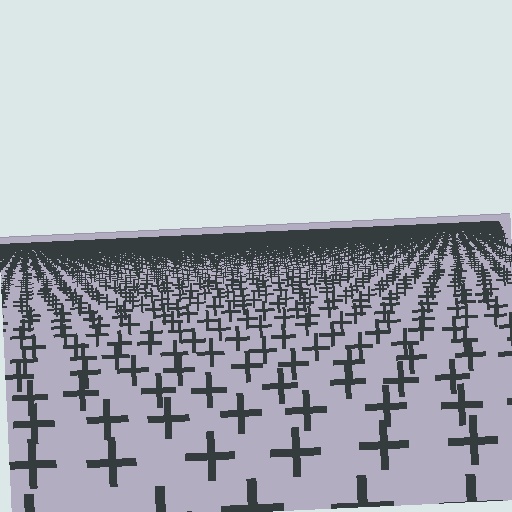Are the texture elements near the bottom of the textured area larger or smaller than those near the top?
Larger. Near the bottom, elements are closer to the viewer and appear at a bigger on-screen size.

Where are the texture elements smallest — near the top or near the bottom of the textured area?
Near the top.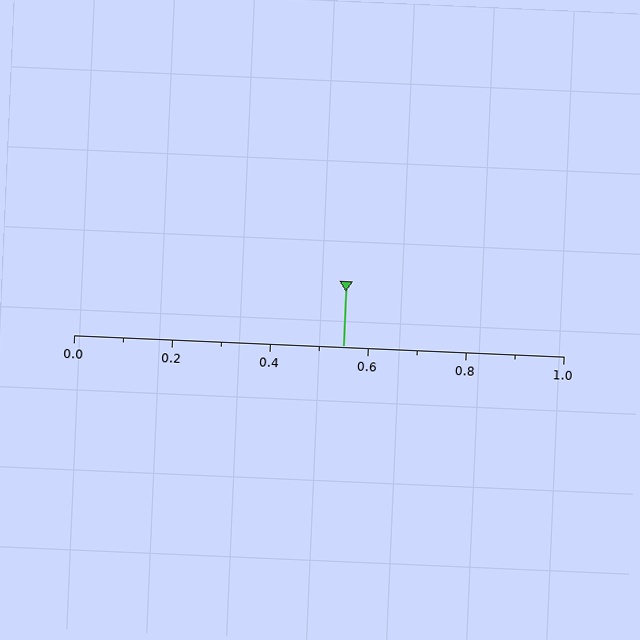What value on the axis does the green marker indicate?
The marker indicates approximately 0.55.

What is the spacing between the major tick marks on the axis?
The major ticks are spaced 0.2 apart.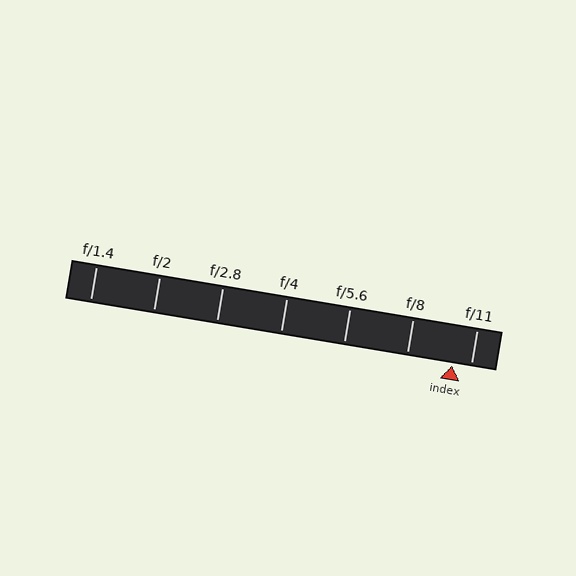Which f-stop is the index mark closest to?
The index mark is closest to f/11.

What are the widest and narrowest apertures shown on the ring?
The widest aperture shown is f/1.4 and the narrowest is f/11.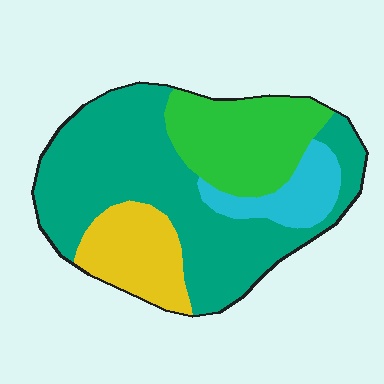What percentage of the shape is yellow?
Yellow takes up less than a quarter of the shape.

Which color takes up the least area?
Cyan, at roughly 10%.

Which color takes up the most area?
Teal, at roughly 50%.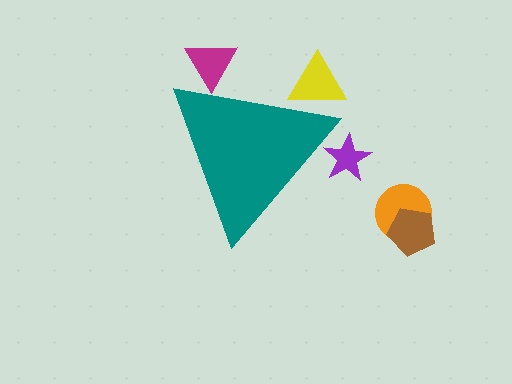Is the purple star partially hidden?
Yes, the purple star is partially hidden behind the teal triangle.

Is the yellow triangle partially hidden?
Yes, the yellow triangle is partially hidden behind the teal triangle.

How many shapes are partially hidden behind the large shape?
3 shapes are partially hidden.